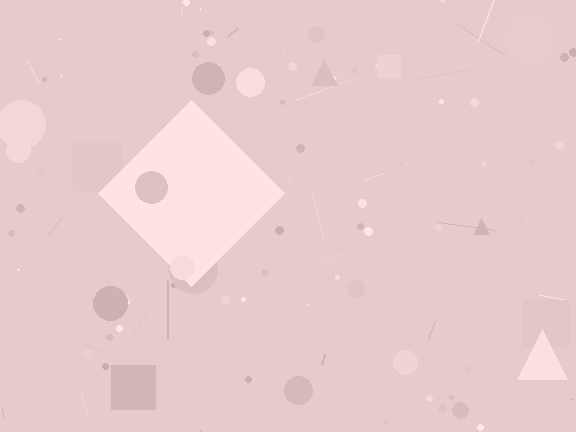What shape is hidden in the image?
A diamond is hidden in the image.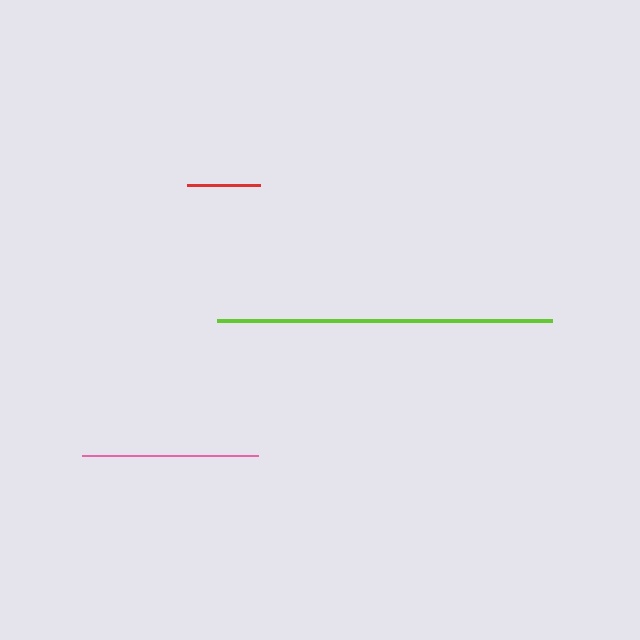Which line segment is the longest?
The lime line is the longest at approximately 335 pixels.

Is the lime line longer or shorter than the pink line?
The lime line is longer than the pink line.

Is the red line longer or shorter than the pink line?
The pink line is longer than the red line.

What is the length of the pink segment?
The pink segment is approximately 176 pixels long.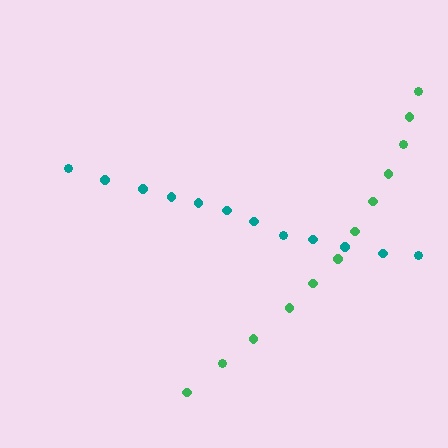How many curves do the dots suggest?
There are 2 distinct paths.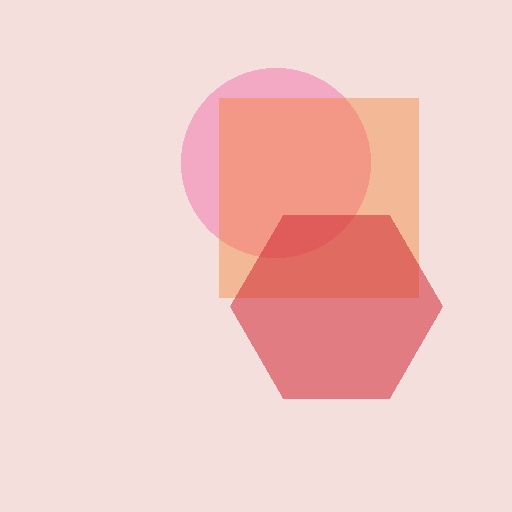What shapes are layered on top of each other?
The layered shapes are: a pink circle, an orange square, a red hexagon.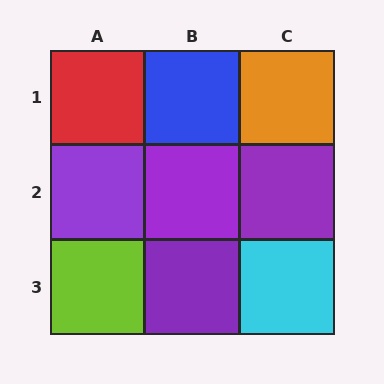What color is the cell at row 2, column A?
Purple.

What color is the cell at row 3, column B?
Purple.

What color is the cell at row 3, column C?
Cyan.